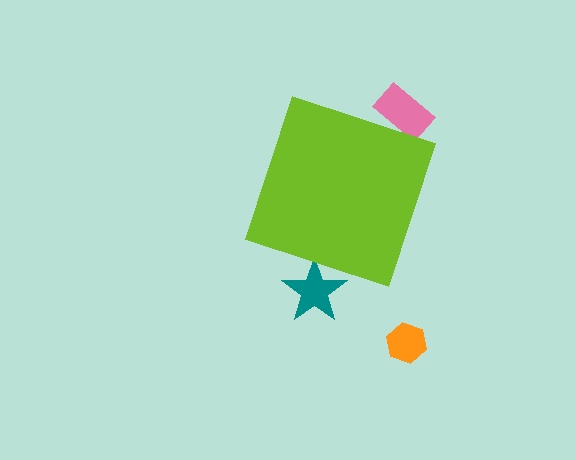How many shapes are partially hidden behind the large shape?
2 shapes are partially hidden.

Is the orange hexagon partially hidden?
No, the orange hexagon is fully visible.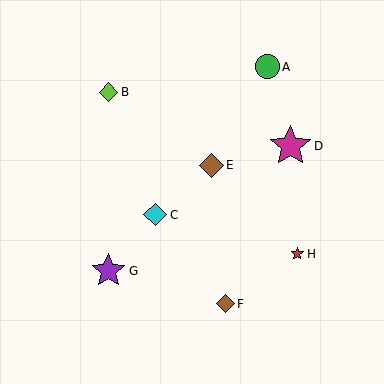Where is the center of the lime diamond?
The center of the lime diamond is at (109, 92).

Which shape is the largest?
The magenta star (labeled D) is the largest.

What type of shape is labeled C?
Shape C is a cyan diamond.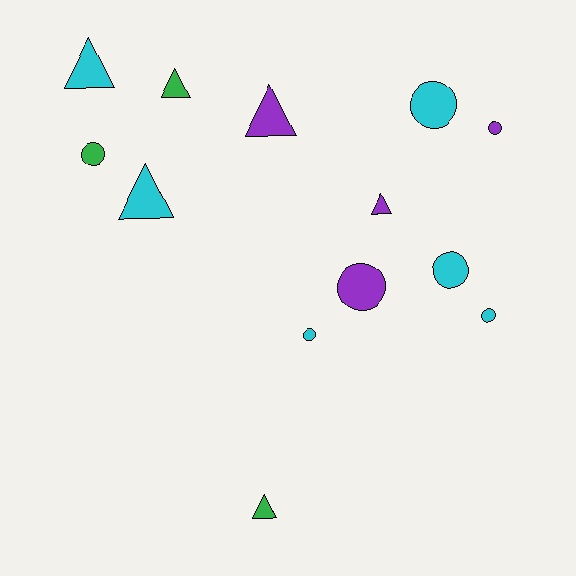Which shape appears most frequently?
Circle, with 7 objects.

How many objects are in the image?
There are 13 objects.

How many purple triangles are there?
There are 2 purple triangles.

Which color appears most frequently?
Cyan, with 6 objects.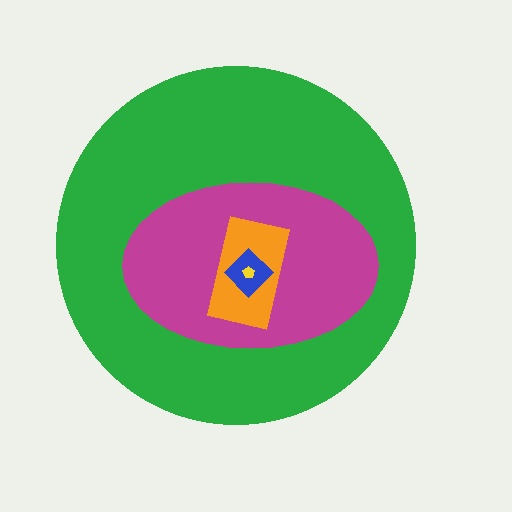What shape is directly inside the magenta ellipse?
The orange rectangle.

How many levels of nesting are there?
5.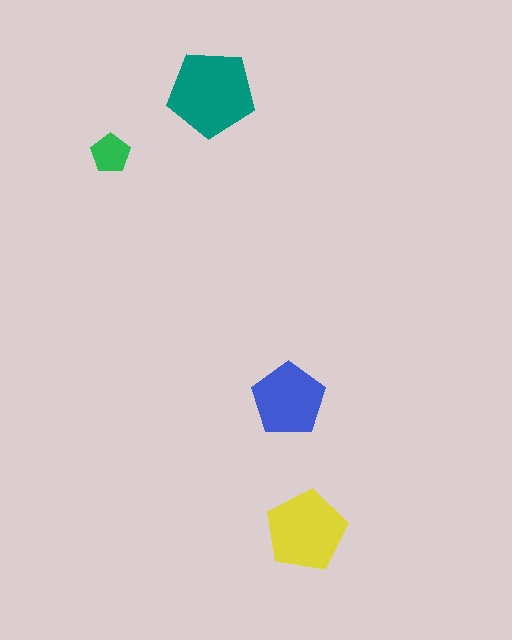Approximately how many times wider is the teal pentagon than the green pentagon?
About 2 times wider.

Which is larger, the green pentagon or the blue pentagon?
The blue one.